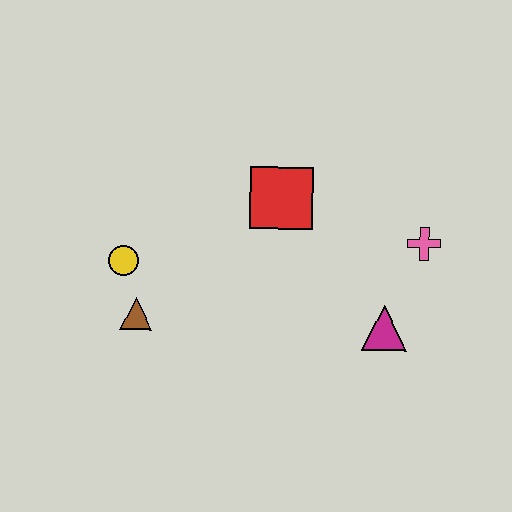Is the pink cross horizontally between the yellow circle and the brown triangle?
No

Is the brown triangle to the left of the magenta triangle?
Yes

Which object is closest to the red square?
The pink cross is closest to the red square.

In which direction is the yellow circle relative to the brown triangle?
The yellow circle is above the brown triangle.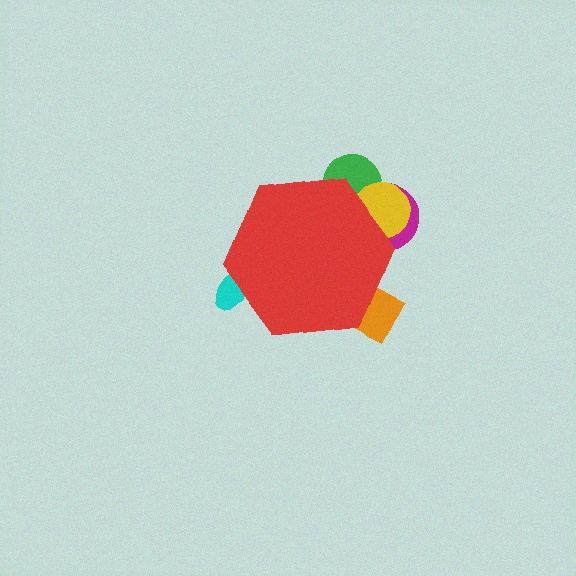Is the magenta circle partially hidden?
Yes, the magenta circle is partially hidden behind the red hexagon.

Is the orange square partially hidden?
Yes, the orange square is partially hidden behind the red hexagon.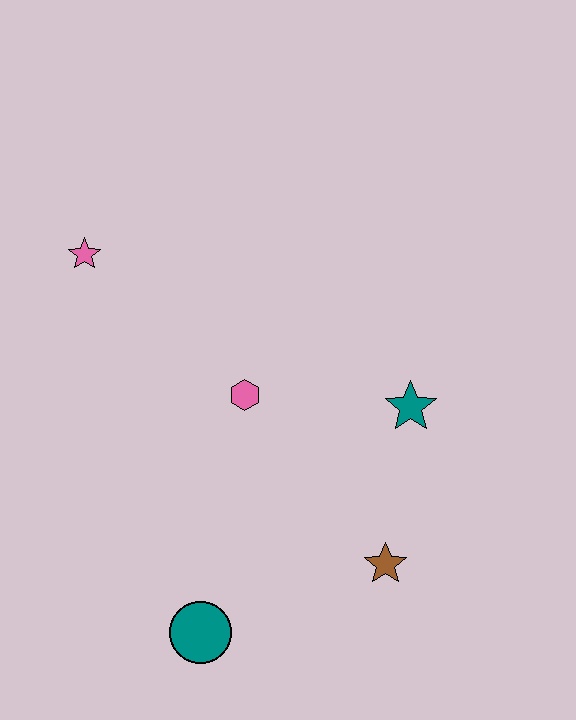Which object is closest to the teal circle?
The brown star is closest to the teal circle.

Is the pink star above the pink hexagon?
Yes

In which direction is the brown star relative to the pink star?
The brown star is below the pink star.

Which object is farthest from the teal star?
The pink star is farthest from the teal star.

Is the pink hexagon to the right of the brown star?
No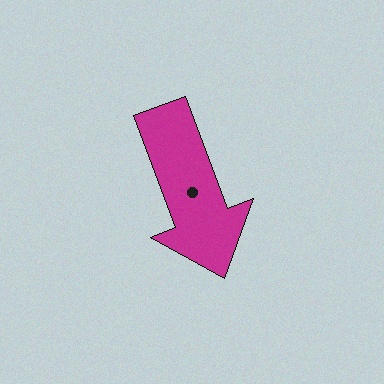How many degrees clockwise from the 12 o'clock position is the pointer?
Approximately 159 degrees.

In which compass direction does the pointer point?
South.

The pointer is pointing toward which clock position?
Roughly 5 o'clock.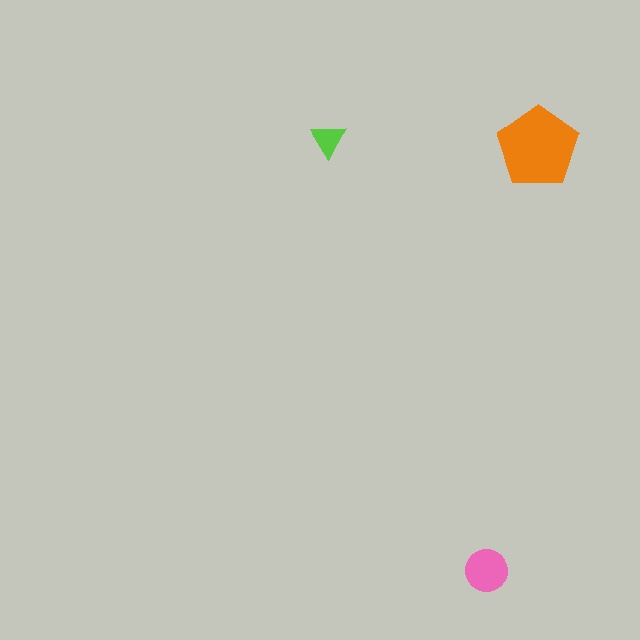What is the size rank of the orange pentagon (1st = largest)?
1st.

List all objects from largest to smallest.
The orange pentagon, the pink circle, the lime triangle.